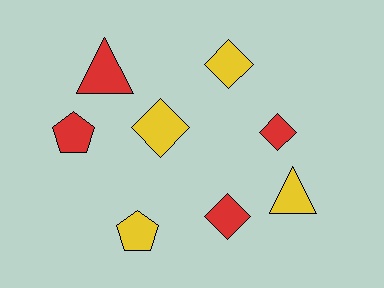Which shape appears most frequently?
Diamond, with 4 objects.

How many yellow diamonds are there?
There are 2 yellow diamonds.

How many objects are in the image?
There are 8 objects.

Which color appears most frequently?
Yellow, with 4 objects.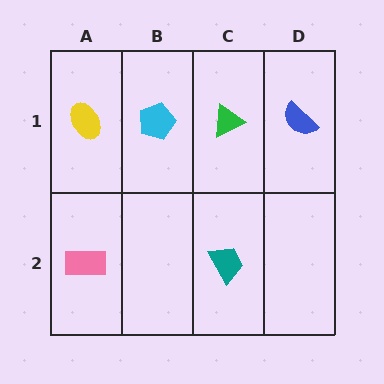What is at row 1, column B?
A cyan pentagon.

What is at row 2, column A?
A pink rectangle.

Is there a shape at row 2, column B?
No, that cell is empty.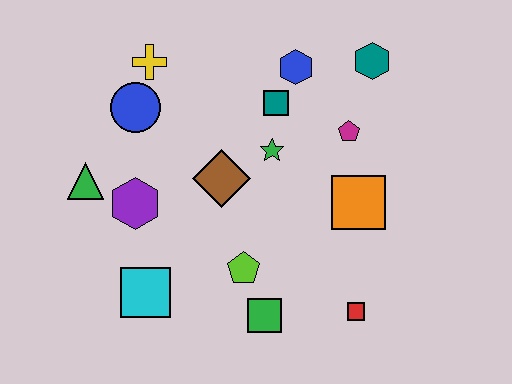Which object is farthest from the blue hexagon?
The cyan square is farthest from the blue hexagon.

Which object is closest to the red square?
The green square is closest to the red square.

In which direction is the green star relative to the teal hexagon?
The green star is to the left of the teal hexagon.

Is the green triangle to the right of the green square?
No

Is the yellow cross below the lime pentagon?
No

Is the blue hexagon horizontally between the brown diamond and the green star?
No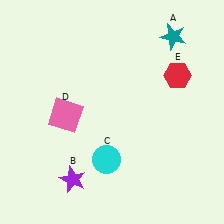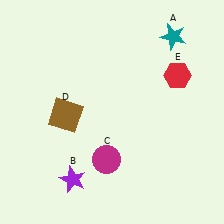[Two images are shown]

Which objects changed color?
C changed from cyan to magenta. D changed from pink to brown.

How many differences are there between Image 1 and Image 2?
There are 2 differences between the two images.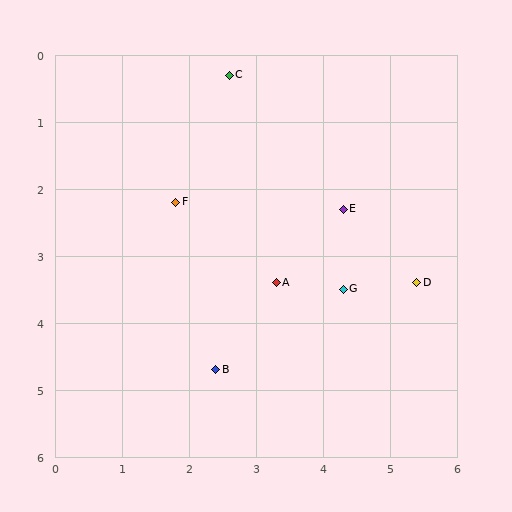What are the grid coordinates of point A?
Point A is at approximately (3.3, 3.4).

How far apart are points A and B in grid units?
Points A and B are about 1.6 grid units apart.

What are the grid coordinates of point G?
Point G is at approximately (4.3, 3.5).